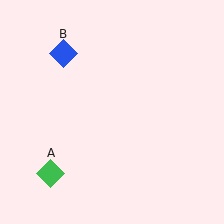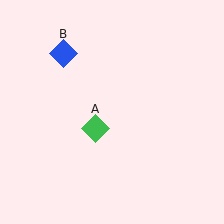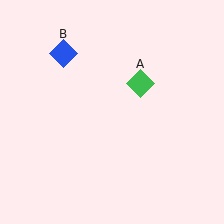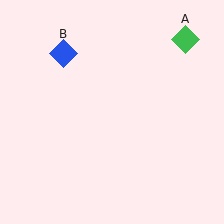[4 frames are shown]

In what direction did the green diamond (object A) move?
The green diamond (object A) moved up and to the right.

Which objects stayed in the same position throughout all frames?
Blue diamond (object B) remained stationary.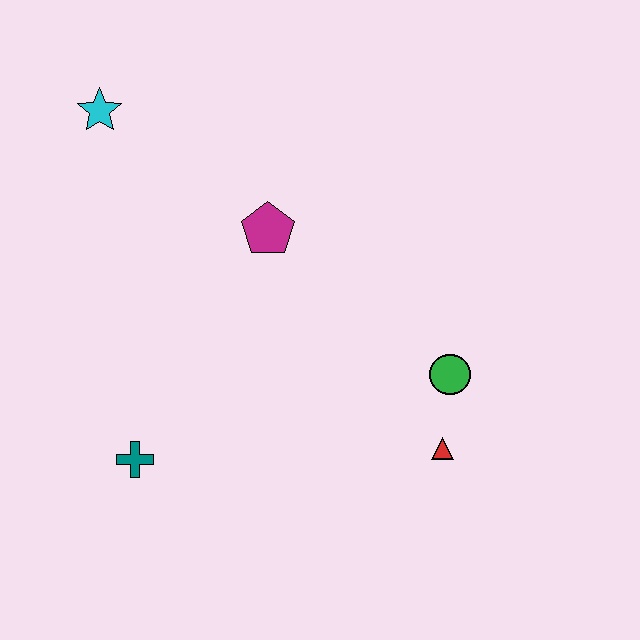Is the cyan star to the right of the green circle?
No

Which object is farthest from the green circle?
The cyan star is farthest from the green circle.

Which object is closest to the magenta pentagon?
The cyan star is closest to the magenta pentagon.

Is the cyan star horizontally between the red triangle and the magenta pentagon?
No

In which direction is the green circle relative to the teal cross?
The green circle is to the right of the teal cross.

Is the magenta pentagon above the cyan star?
No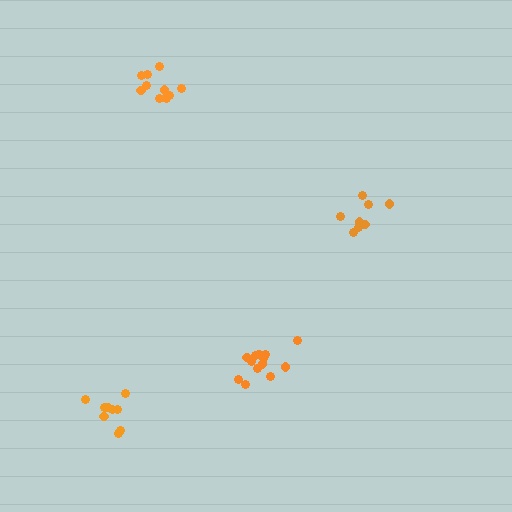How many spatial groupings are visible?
There are 4 spatial groupings.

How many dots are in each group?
Group 1: 8 dots, Group 2: 13 dots, Group 3: 10 dots, Group 4: 9 dots (40 total).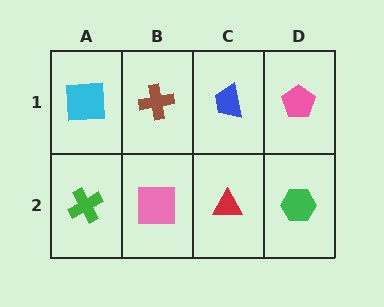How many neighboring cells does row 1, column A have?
2.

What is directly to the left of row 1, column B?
A cyan square.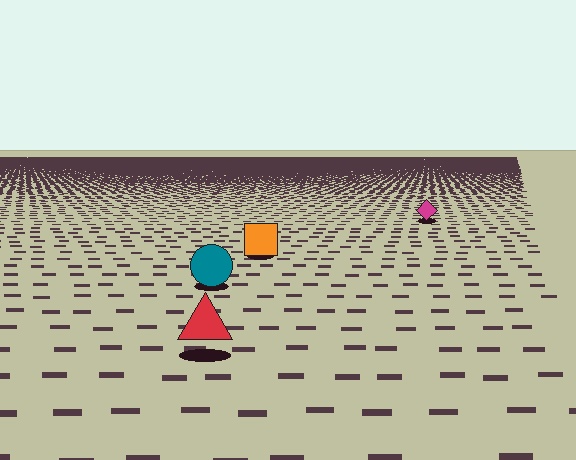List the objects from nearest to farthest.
From nearest to farthest: the red triangle, the teal circle, the orange square, the magenta diamond.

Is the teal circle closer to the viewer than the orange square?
Yes. The teal circle is closer — you can tell from the texture gradient: the ground texture is coarser near it.